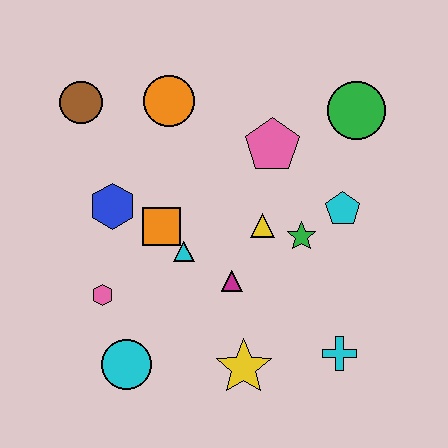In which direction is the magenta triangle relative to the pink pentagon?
The magenta triangle is below the pink pentagon.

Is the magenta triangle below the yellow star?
No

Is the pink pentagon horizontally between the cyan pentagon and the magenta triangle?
Yes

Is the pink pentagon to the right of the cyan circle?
Yes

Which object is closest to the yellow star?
The magenta triangle is closest to the yellow star.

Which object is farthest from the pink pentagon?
The cyan circle is farthest from the pink pentagon.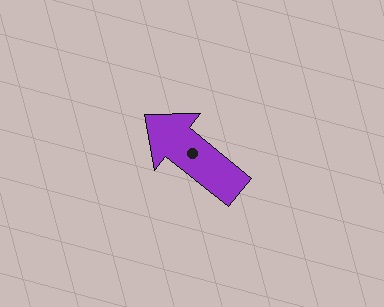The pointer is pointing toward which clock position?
Roughly 10 o'clock.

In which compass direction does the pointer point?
Northwest.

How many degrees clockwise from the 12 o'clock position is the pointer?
Approximately 309 degrees.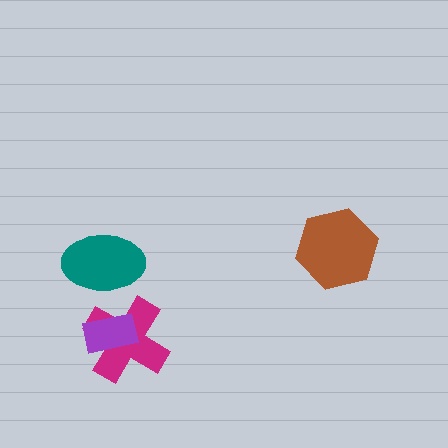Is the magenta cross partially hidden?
Yes, it is partially covered by another shape.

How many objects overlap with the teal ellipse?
0 objects overlap with the teal ellipse.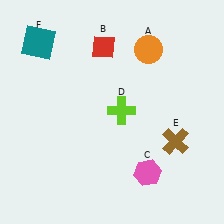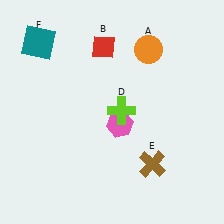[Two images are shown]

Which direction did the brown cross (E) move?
The brown cross (E) moved left.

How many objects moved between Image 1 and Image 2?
2 objects moved between the two images.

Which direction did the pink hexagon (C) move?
The pink hexagon (C) moved up.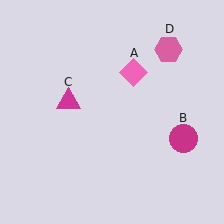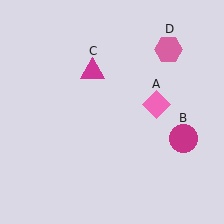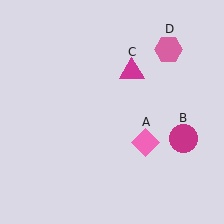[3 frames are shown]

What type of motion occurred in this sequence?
The pink diamond (object A), magenta triangle (object C) rotated clockwise around the center of the scene.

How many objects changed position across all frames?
2 objects changed position: pink diamond (object A), magenta triangle (object C).